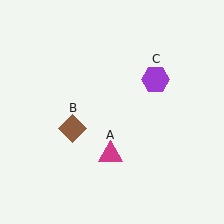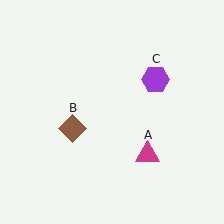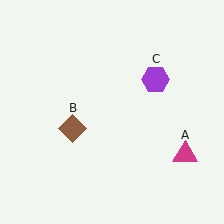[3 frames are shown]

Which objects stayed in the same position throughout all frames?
Brown diamond (object B) and purple hexagon (object C) remained stationary.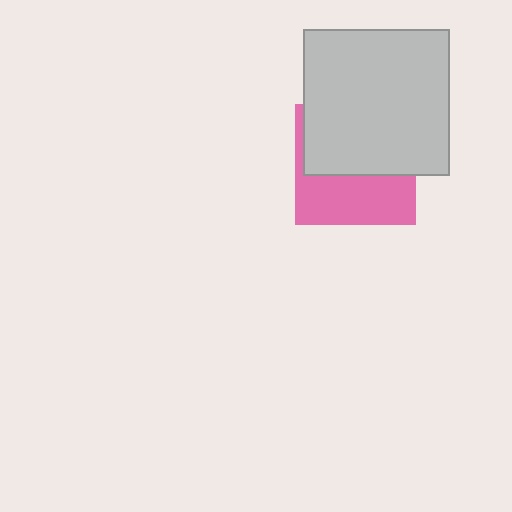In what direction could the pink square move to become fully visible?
The pink square could move down. That would shift it out from behind the light gray square entirely.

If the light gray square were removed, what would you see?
You would see the complete pink square.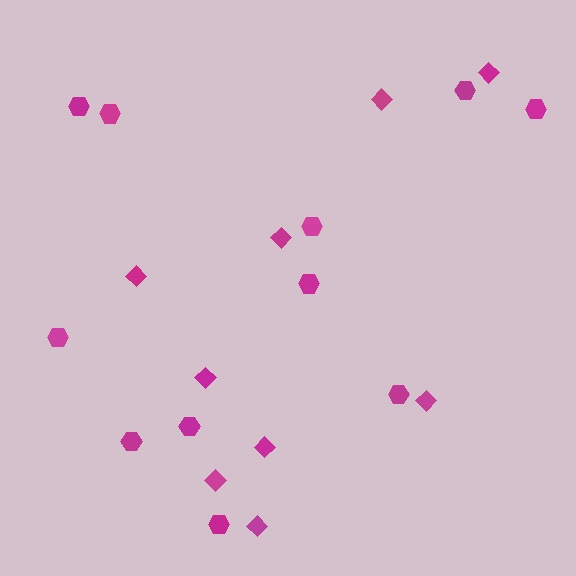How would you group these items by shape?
There are 2 groups: one group of hexagons (11) and one group of diamonds (9).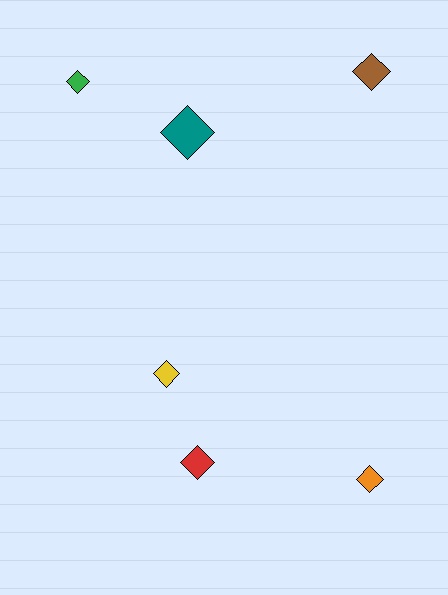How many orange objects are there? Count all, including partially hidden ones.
There is 1 orange object.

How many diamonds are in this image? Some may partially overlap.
There are 6 diamonds.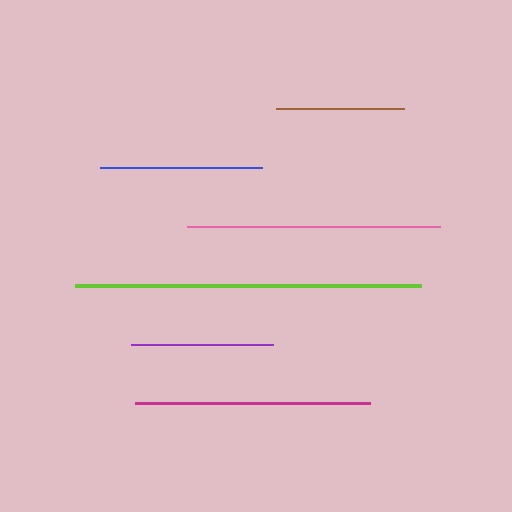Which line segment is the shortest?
The brown line is the shortest at approximately 129 pixels.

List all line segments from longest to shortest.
From longest to shortest: lime, pink, magenta, blue, purple, brown.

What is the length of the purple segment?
The purple segment is approximately 142 pixels long.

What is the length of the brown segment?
The brown segment is approximately 129 pixels long.